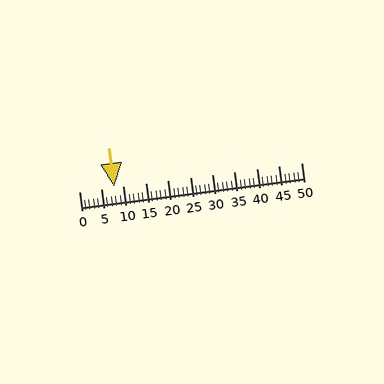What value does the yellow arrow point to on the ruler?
The yellow arrow points to approximately 8.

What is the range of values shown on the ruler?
The ruler shows values from 0 to 50.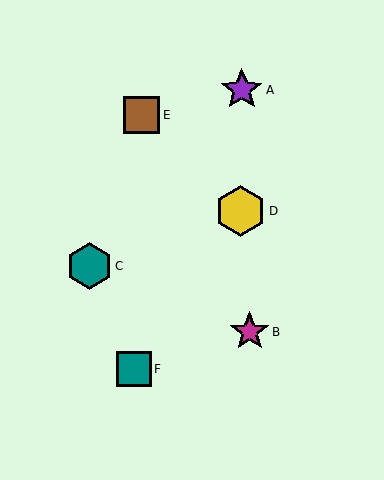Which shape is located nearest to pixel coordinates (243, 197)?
The yellow hexagon (labeled D) at (240, 211) is nearest to that location.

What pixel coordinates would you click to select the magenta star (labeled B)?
Click at (250, 332) to select the magenta star B.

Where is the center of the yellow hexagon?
The center of the yellow hexagon is at (240, 211).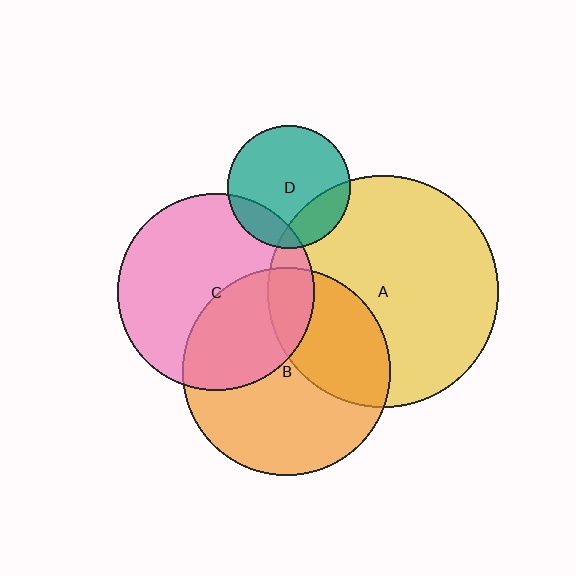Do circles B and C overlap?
Yes.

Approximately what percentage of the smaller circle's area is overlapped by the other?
Approximately 40%.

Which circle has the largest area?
Circle A (yellow).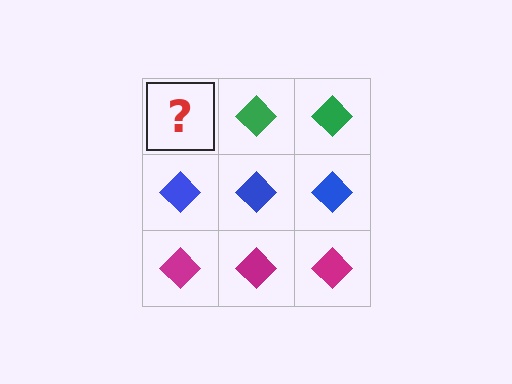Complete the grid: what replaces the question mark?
The question mark should be replaced with a green diamond.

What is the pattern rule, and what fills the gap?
The rule is that each row has a consistent color. The gap should be filled with a green diamond.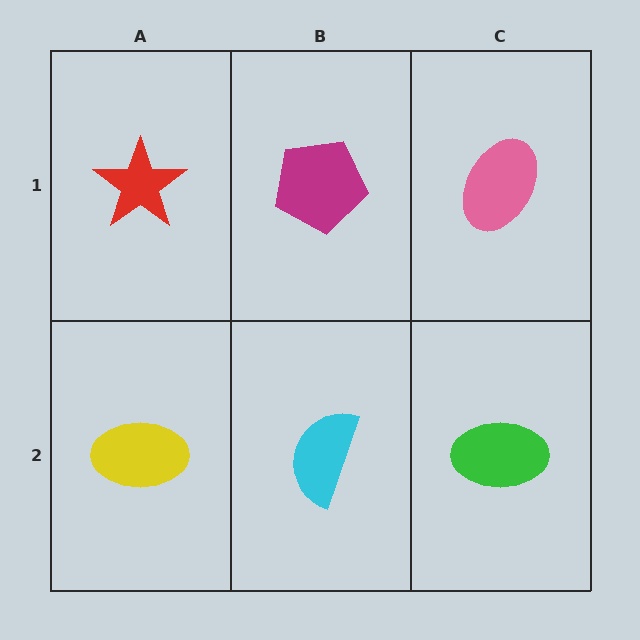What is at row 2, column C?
A green ellipse.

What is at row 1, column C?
A pink ellipse.